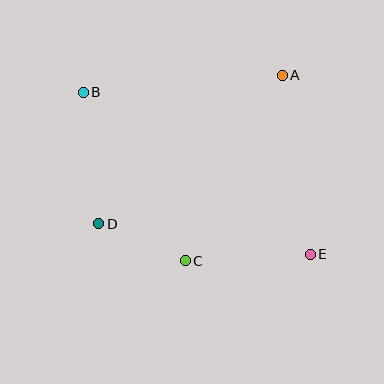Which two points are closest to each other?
Points C and D are closest to each other.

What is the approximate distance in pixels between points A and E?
The distance between A and E is approximately 181 pixels.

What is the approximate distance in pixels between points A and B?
The distance between A and B is approximately 200 pixels.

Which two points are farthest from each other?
Points B and E are farthest from each other.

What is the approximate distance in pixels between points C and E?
The distance between C and E is approximately 125 pixels.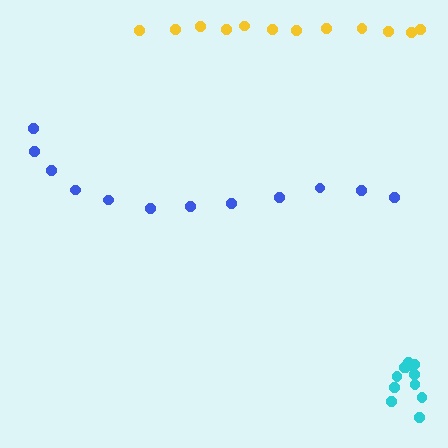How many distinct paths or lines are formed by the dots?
There are 3 distinct paths.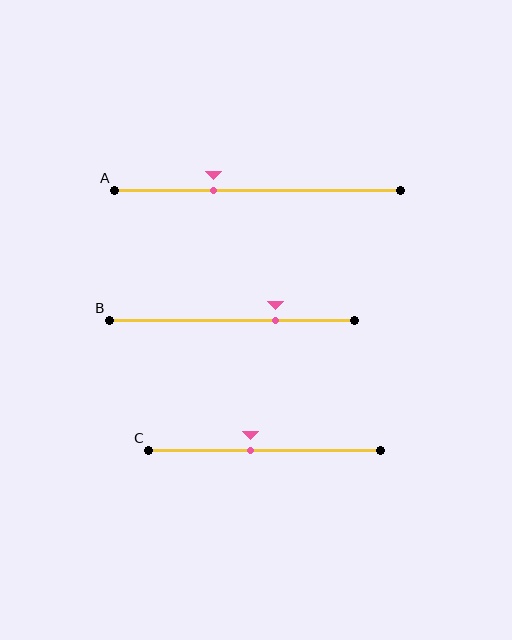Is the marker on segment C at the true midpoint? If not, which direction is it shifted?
No, the marker on segment C is shifted to the left by about 6% of the segment length.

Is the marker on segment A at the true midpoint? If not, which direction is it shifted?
No, the marker on segment A is shifted to the left by about 15% of the segment length.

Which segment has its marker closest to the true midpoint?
Segment C has its marker closest to the true midpoint.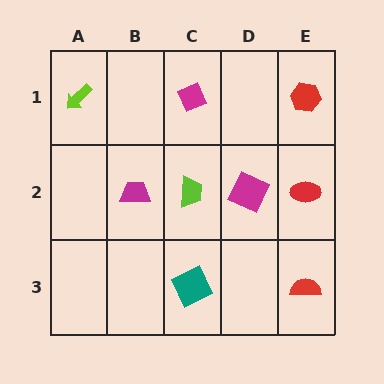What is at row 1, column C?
A magenta diamond.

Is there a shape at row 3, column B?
No, that cell is empty.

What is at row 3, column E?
A red semicircle.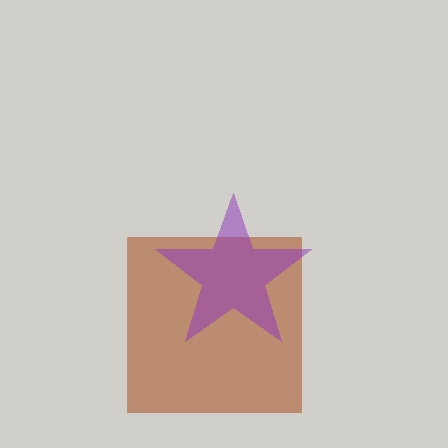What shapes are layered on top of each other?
The layered shapes are: a brown square, a purple star.